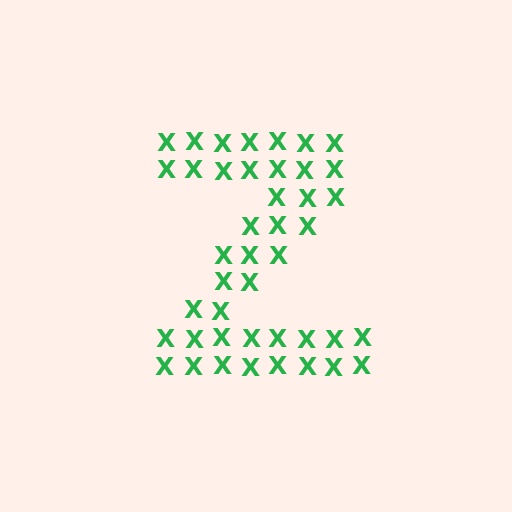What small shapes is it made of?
It is made of small letter X's.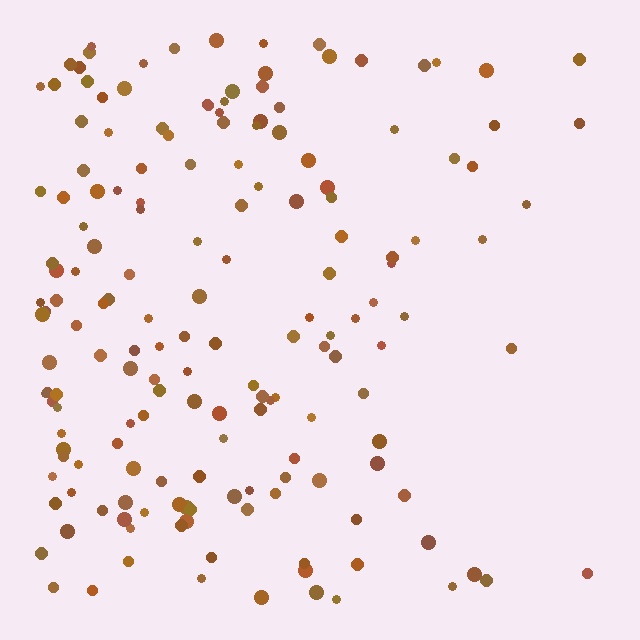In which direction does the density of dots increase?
From right to left, with the left side densest.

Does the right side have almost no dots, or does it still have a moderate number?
Still a moderate number, just noticeably fewer than the left.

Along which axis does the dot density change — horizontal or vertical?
Horizontal.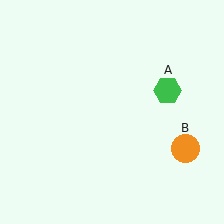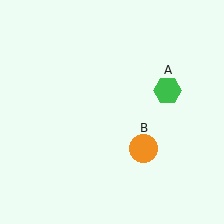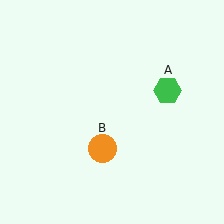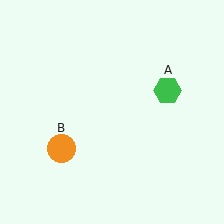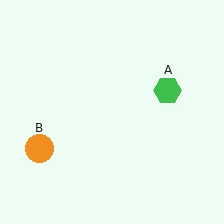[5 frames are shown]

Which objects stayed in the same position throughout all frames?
Green hexagon (object A) remained stationary.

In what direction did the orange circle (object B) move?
The orange circle (object B) moved left.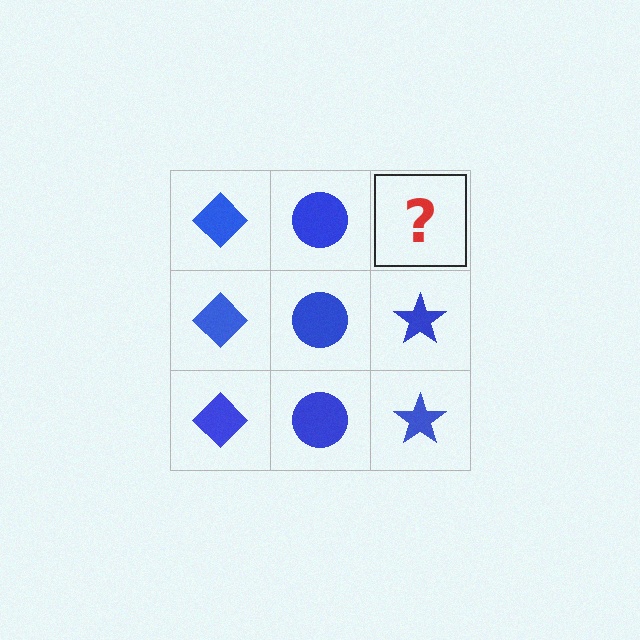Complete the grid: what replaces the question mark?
The question mark should be replaced with a blue star.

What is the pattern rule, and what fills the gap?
The rule is that each column has a consistent shape. The gap should be filled with a blue star.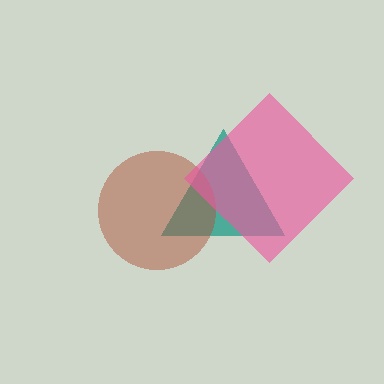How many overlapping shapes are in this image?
There are 3 overlapping shapes in the image.